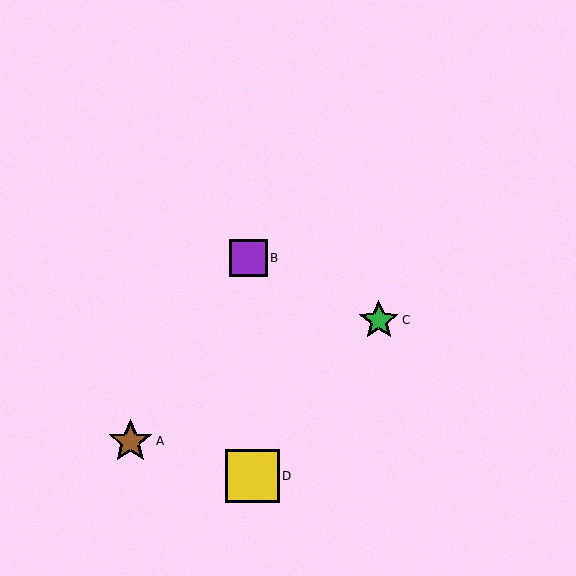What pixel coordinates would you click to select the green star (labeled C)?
Click at (379, 320) to select the green star C.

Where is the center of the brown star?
The center of the brown star is at (130, 441).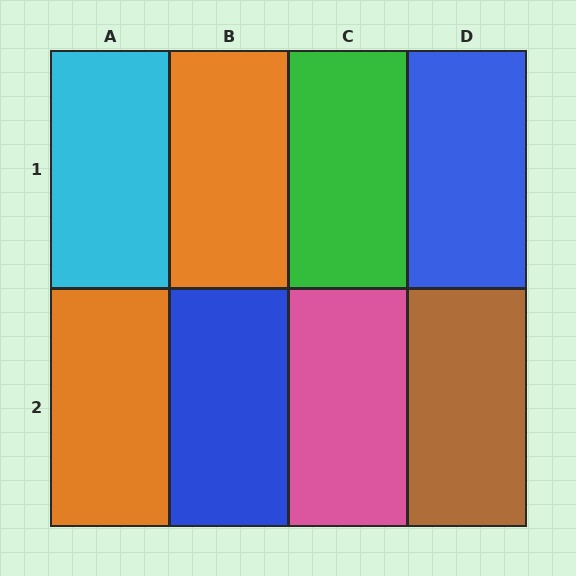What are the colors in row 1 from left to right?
Cyan, orange, green, blue.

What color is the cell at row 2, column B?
Blue.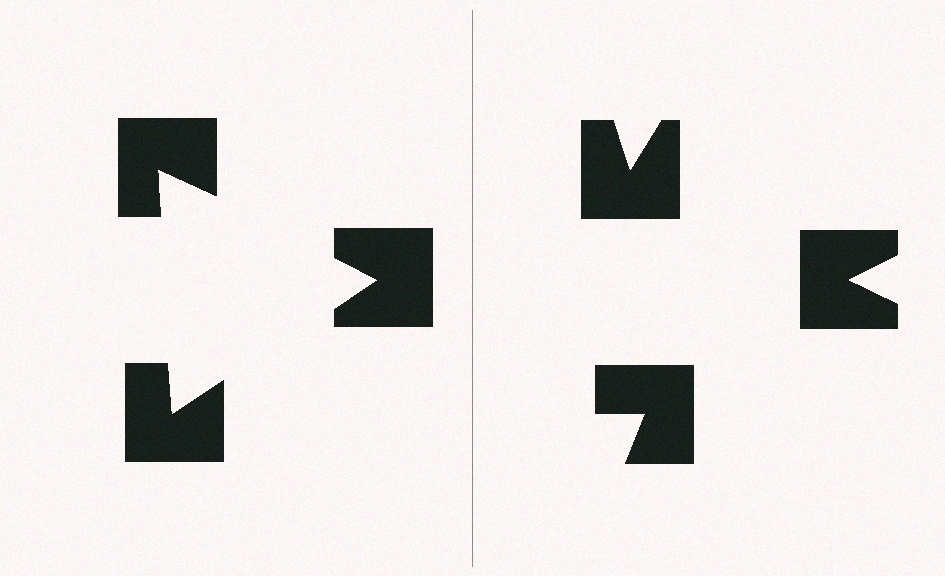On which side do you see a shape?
An illusory triangle appears on the left side. On the right side the wedge cuts are rotated, so no coherent shape forms.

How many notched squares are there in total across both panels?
6 — 3 on each side.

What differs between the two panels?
The notched squares are positioned identically on both sides; only the wedge orientations differ. On the left they align to a triangle; on the right they are misaligned.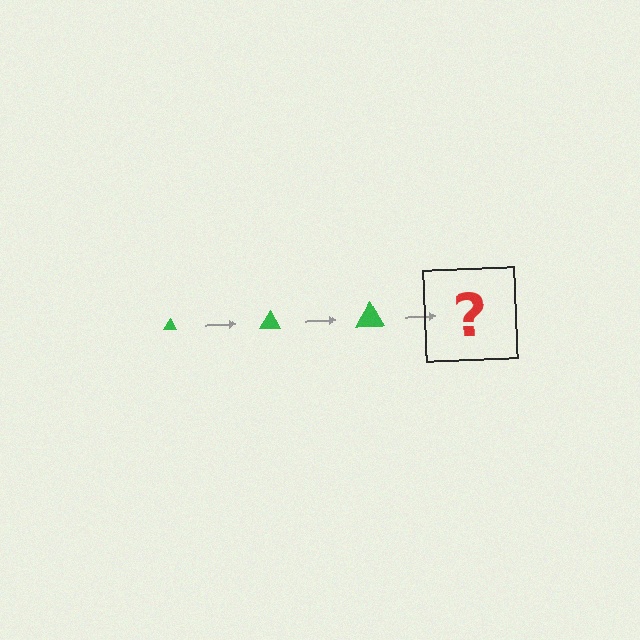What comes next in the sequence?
The next element should be a green triangle, larger than the previous one.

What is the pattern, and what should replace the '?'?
The pattern is that the triangle gets progressively larger each step. The '?' should be a green triangle, larger than the previous one.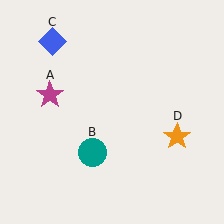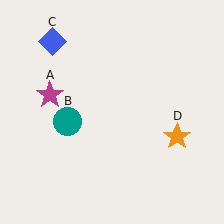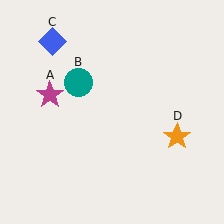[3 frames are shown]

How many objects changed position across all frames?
1 object changed position: teal circle (object B).